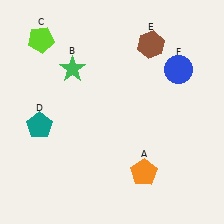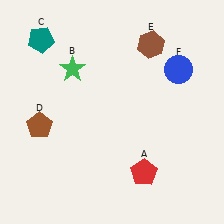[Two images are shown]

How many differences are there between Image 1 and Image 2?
There are 3 differences between the two images.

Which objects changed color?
A changed from orange to red. C changed from lime to teal. D changed from teal to brown.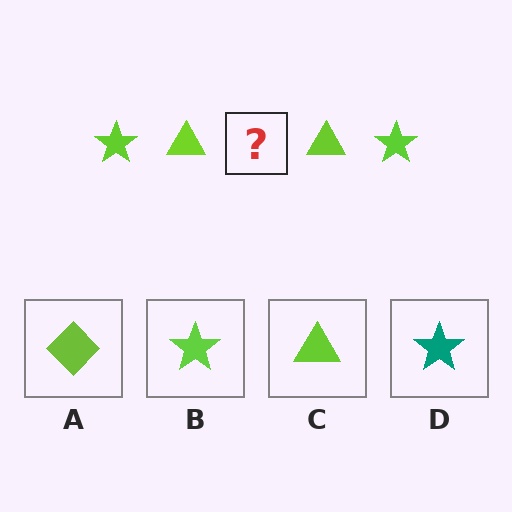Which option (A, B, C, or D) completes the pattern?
B.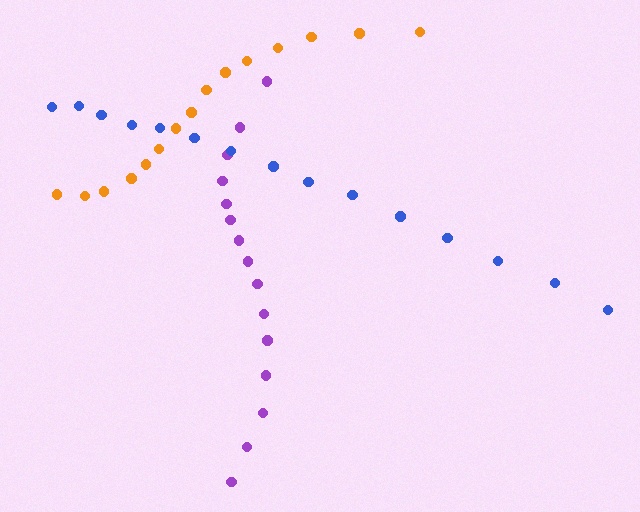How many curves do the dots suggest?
There are 3 distinct paths.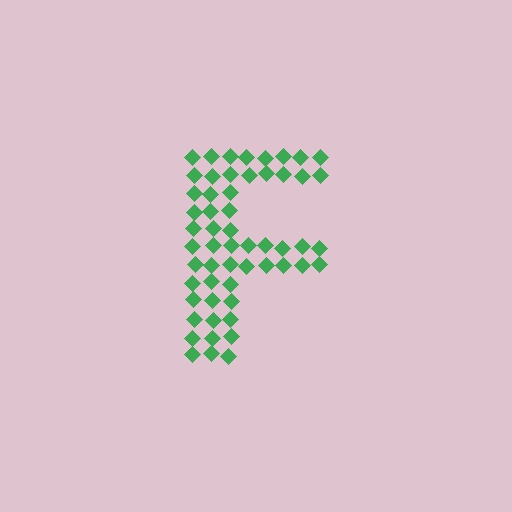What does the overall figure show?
The overall figure shows the letter F.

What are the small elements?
The small elements are diamonds.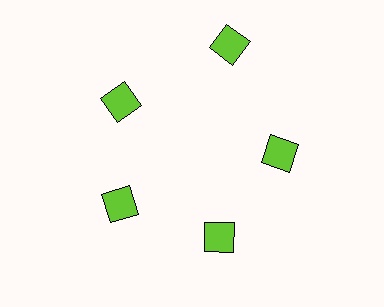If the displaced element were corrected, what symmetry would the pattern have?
It would have 5-fold rotational symmetry — the pattern would map onto itself every 72 degrees.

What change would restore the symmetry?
The symmetry would be restored by moving it inward, back onto the ring so that all 5 squares sit at equal angles and equal distance from the center.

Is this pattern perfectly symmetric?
No. The 5 lime squares are arranged in a ring, but one element near the 1 o'clock position is pushed outward from the center, breaking the 5-fold rotational symmetry.